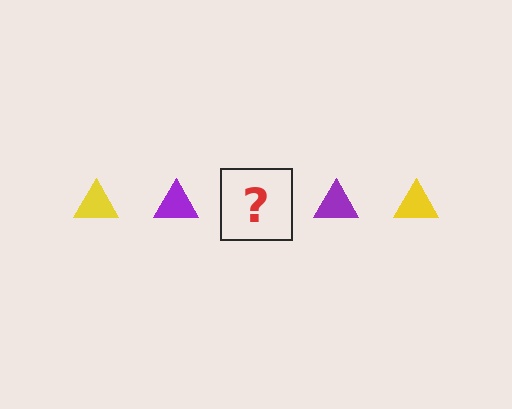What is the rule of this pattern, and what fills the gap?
The rule is that the pattern cycles through yellow, purple triangles. The gap should be filled with a yellow triangle.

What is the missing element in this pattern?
The missing element is a yellow triangle.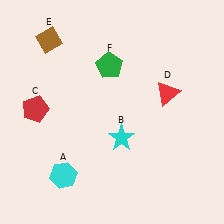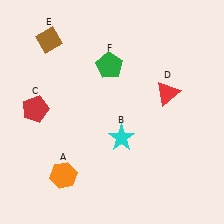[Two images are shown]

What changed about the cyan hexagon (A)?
In Image 1, A is cyan. In Image 2, it changed to orange.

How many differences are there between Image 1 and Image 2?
There is 1 difference between the two images.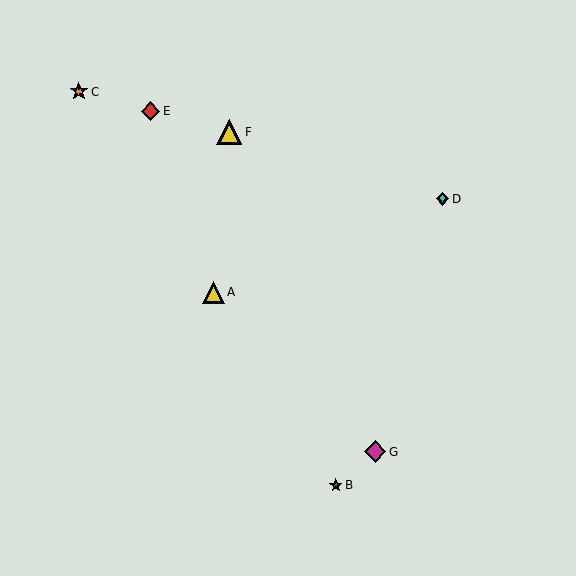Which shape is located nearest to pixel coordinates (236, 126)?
The yellow triangle (labeled F) at (229, 132) is nearest to that location.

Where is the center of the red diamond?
The center of the red diamond is at (151, 111).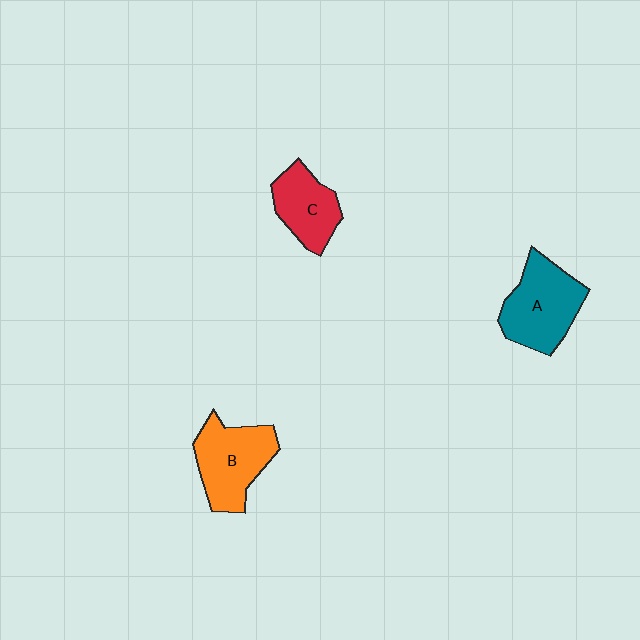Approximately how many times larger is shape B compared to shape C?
Approximately 1.3 times.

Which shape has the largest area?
Shape A (teal).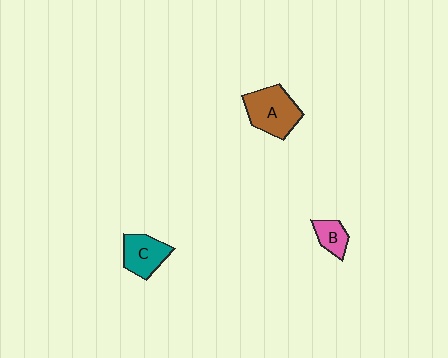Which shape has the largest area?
Shape A (brown).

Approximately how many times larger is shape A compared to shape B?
Approximately 2.2 times.